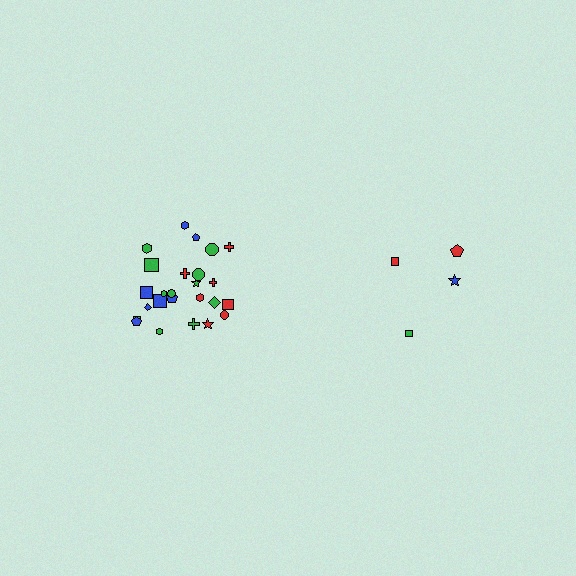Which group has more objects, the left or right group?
The left group.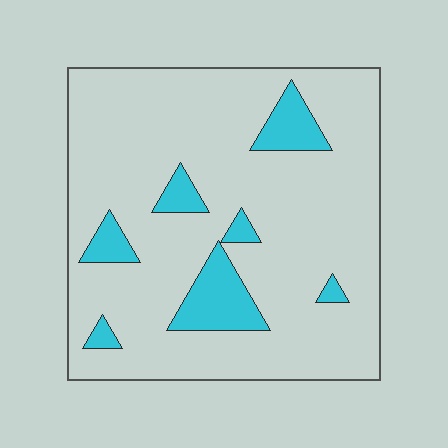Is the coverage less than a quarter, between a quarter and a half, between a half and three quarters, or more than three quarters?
Less than a quarter.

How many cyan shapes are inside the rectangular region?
7.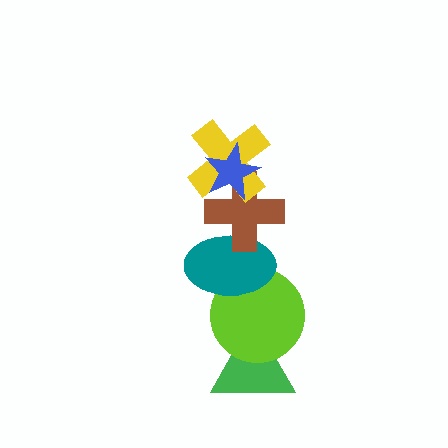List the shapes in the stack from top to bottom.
From top to bottom: the blue star, the yellow cross, the brown cross, the teal ellipse, the lime circle, the green triangle.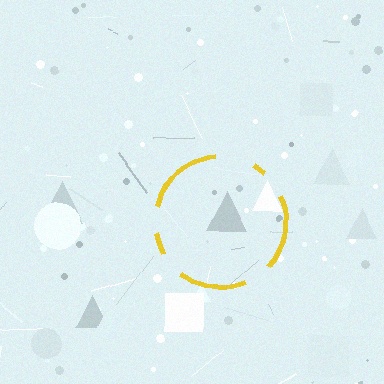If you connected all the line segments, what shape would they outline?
They would outline a circle.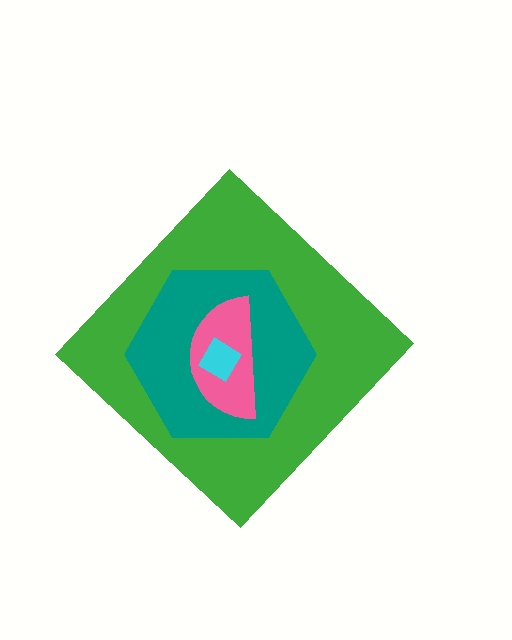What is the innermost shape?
The cyan diamond.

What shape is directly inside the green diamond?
The teal hexagon.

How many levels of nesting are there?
4.